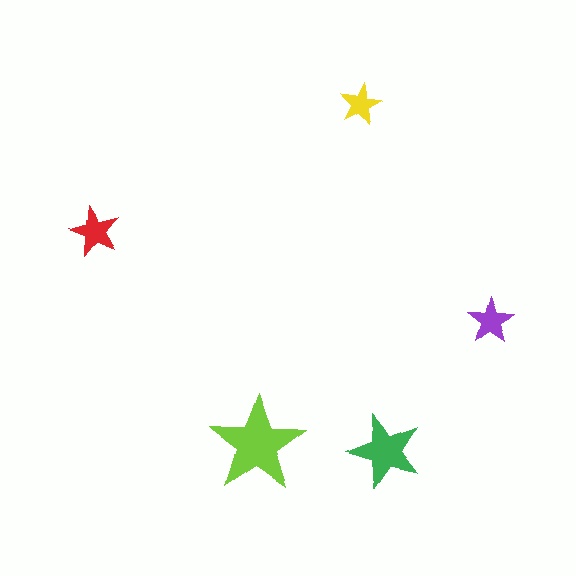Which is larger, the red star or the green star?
The green one.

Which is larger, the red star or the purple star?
The red one.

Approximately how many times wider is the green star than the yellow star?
About 2 times wider.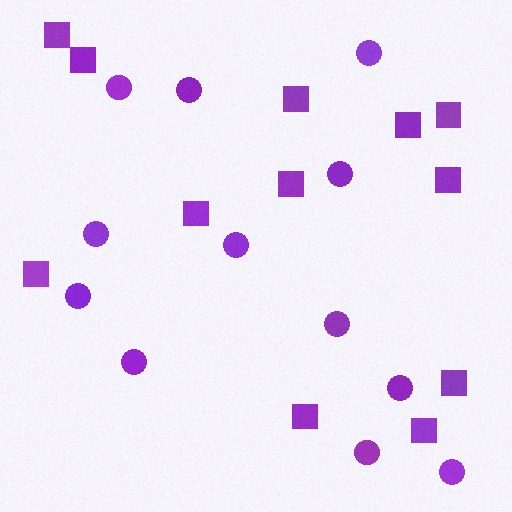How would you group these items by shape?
There are 2 groups: one group of circles (12) and one group of squares (12).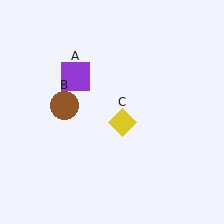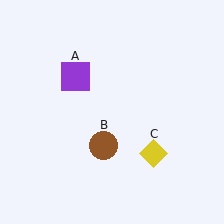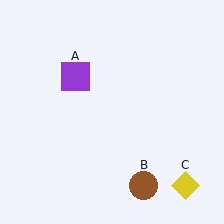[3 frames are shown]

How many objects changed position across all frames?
2 objects changed position: brown circle (object B), yellow diamond (object C).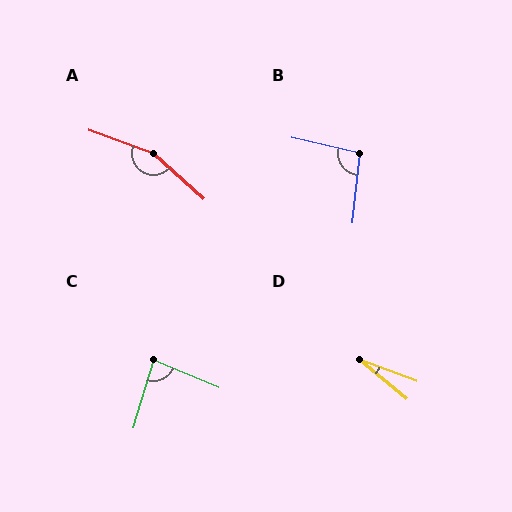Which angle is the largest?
A, at approximately 158 degrees.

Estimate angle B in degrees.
Approximately 96 degrees.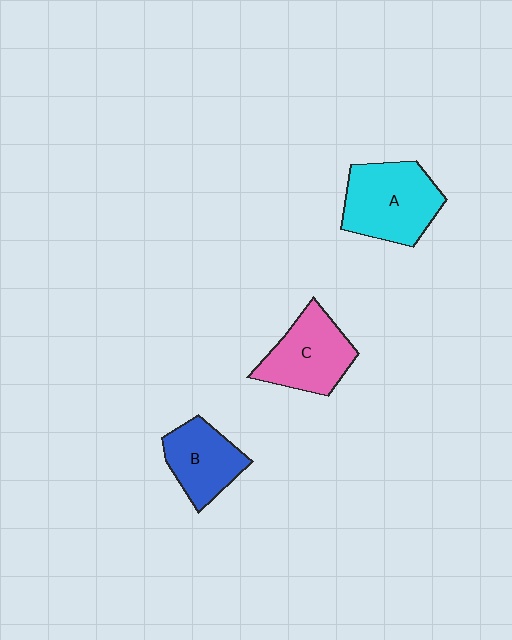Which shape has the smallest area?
Shape B (blue).